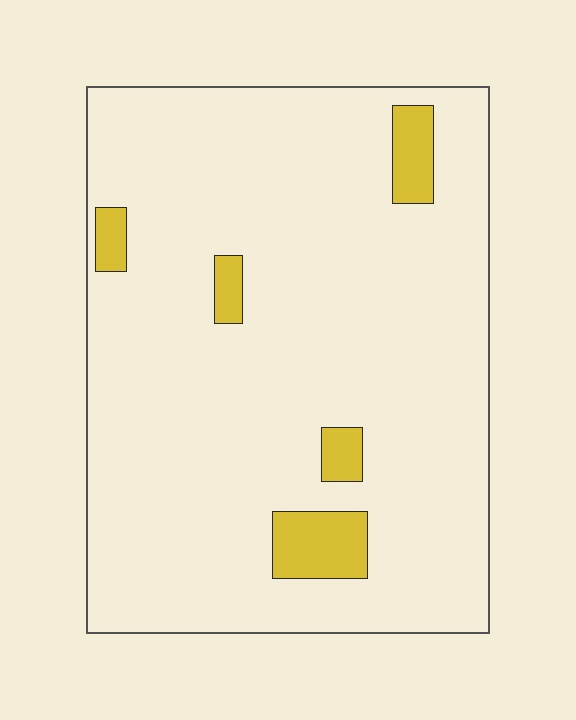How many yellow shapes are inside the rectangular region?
5.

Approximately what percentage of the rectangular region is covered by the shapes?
Approximately 10%.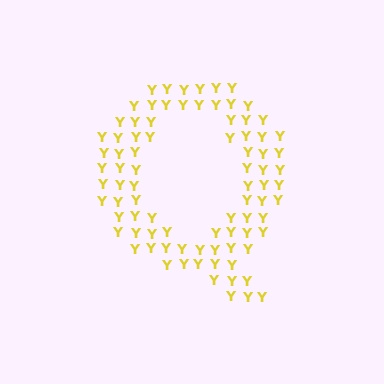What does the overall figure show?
The overall figure shows the letter Q.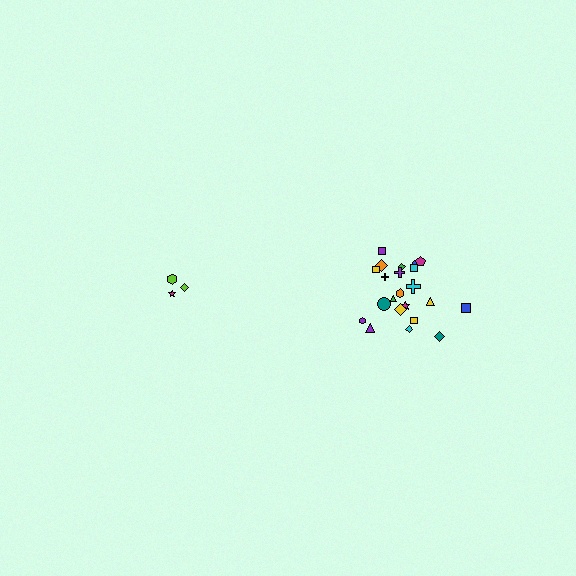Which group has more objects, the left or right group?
The right group.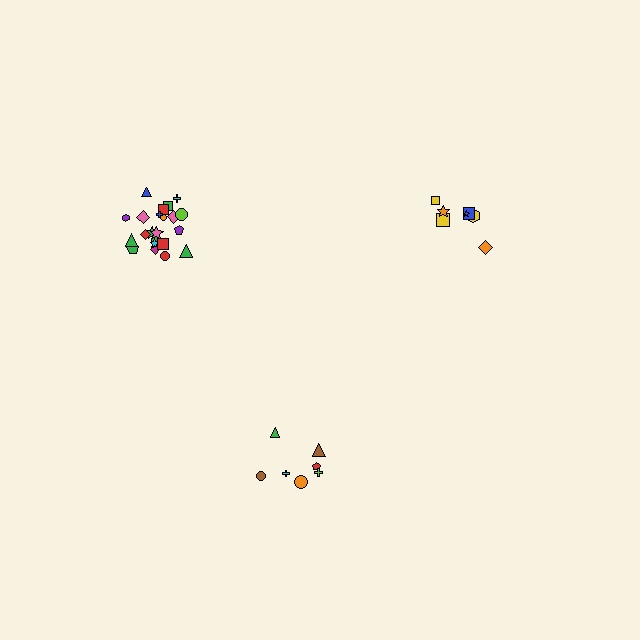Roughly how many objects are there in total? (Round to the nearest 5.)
Roughly 35 objects in total.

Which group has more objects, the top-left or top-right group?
The top-left group.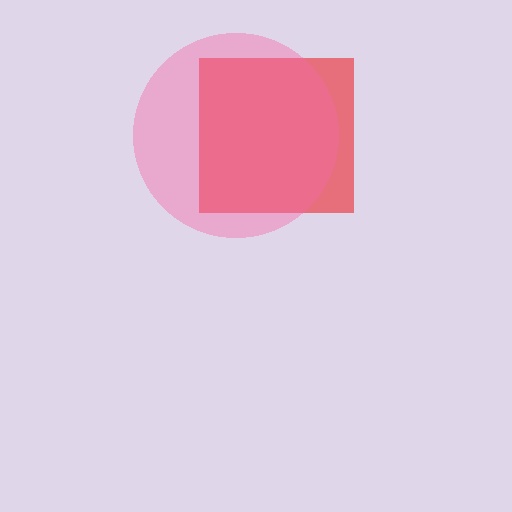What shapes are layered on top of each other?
The layered shapes are: a red square, a pink circle.